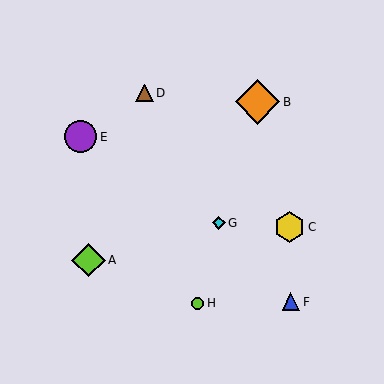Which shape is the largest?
The orange diamond (labeled B) is the largest.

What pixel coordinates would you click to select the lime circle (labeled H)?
Click at (198, 303) to select the lime circle H.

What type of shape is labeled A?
Shape A is a lime diamond.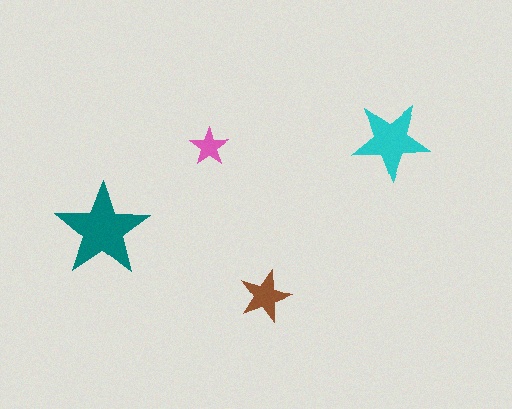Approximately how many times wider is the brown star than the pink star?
About 1.5 times wider.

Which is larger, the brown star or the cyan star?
The cyan one.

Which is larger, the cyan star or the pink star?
The cyan one.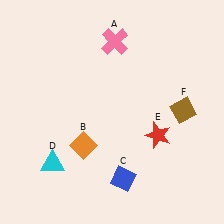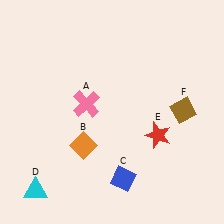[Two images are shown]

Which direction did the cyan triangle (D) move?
The cyan triangle (D) moved down.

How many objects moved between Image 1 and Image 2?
2 objects moved between the two images.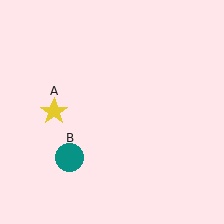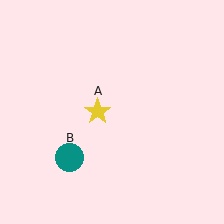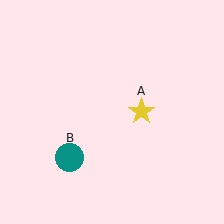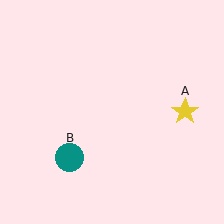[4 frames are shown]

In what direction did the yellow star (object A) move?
The yellow star (object A) moved right.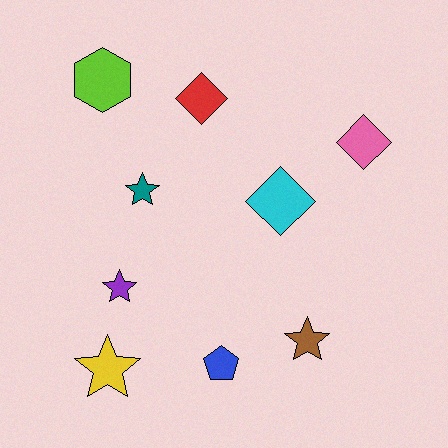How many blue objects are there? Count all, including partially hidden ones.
There is 1 blue object.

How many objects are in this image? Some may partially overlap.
There are 9 objects.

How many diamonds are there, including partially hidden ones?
There are 3 diamonds.